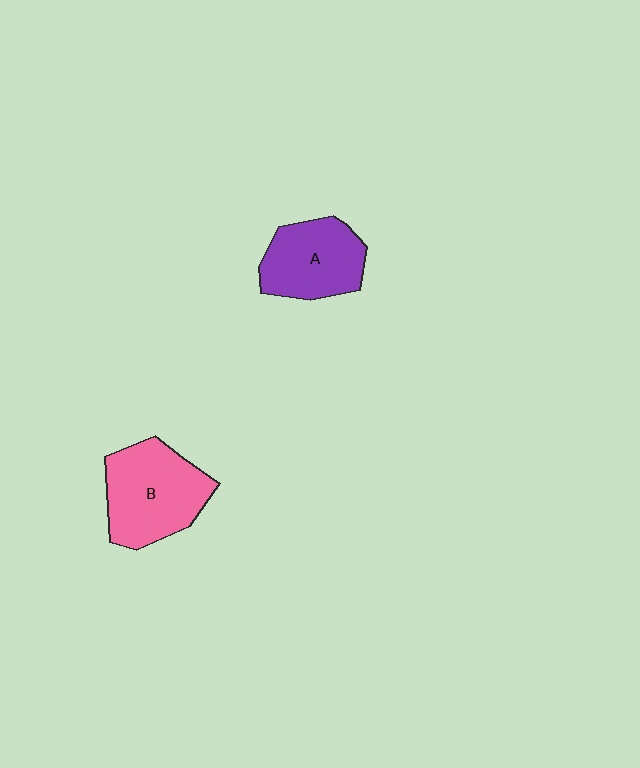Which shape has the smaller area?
Shape A (purple).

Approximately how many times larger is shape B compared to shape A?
Approximately 1.2 times.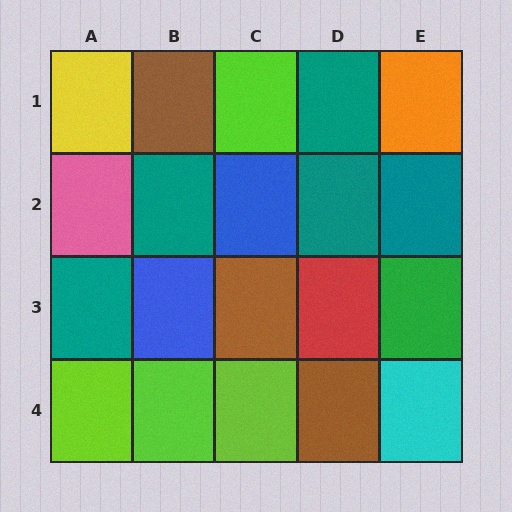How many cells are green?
1 cell is green.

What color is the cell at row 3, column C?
Brown.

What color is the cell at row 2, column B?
Teal.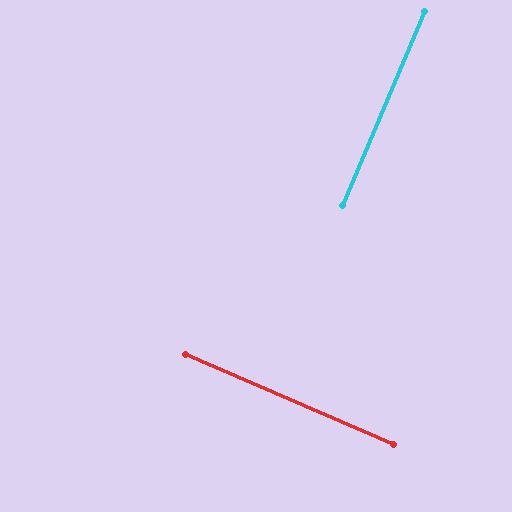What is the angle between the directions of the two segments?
Approximately 90 degrees.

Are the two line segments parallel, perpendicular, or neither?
Perpendicular — they meet at approximately 90°.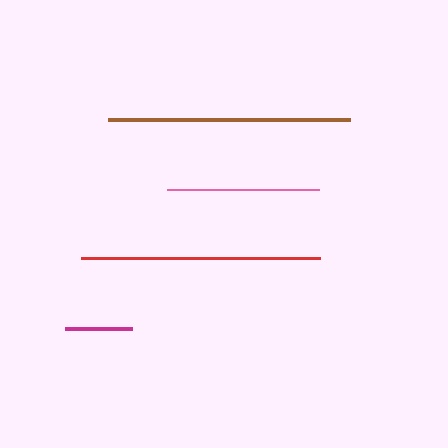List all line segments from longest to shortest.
From longest to shortest: brown, red, pink, magenta.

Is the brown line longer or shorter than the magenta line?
The brown line is longer than the magenta line.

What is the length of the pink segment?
The pink segment is approximately 152 pixels long.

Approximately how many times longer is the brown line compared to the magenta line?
The brown line is approximately 3.6 times the length of the magenta line.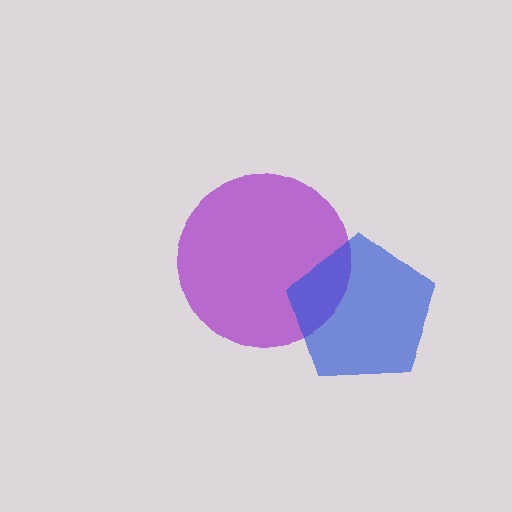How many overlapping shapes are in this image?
There are 2 overlapping shapes in the image.